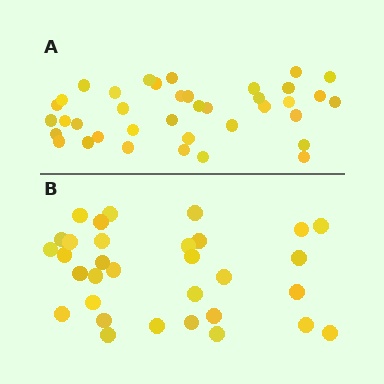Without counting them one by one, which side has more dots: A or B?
Region A (the top region) has more dots.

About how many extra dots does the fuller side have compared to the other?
Region A has about 6 more dots than region B.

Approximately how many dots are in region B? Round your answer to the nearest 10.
About 30 dots. (The exact count is 32, which rounds to 30.)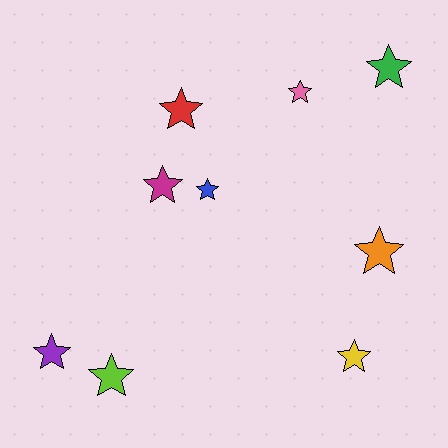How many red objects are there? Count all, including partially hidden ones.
There is 1 red object.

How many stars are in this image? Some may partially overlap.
There are 9 stars.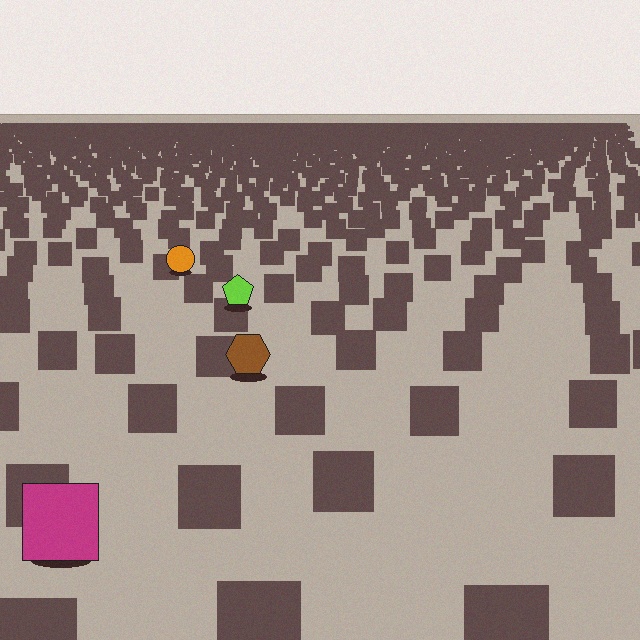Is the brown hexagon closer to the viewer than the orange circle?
Yes. The brown hexagon is closer — you can tell from the texture gradient: the ground texture is coarser near it.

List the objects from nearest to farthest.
From nearest to farthest: the magenta square, the brown hexagon, the lime pentagon, the orange circle.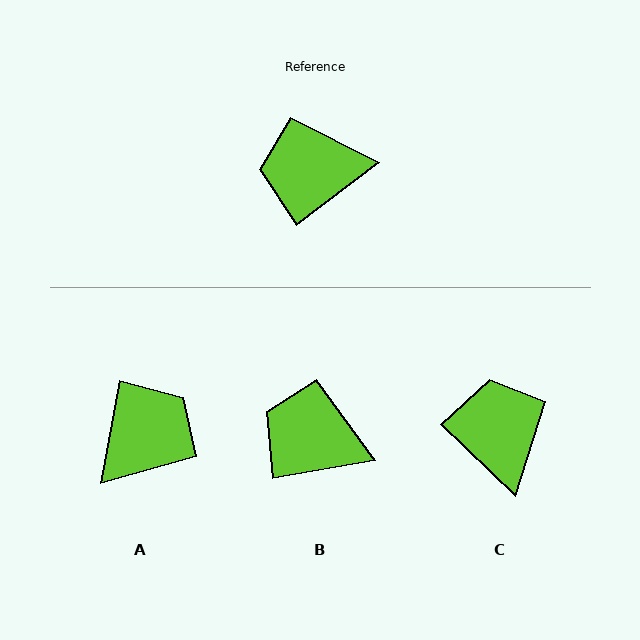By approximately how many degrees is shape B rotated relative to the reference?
Approximately 27 degrees clockwise.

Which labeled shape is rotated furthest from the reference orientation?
A, about 137 degrees away.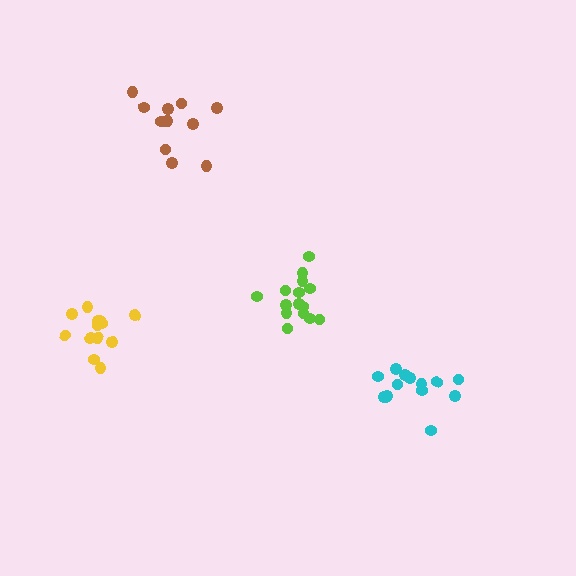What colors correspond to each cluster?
The clusters are colored: lime, yellow, brown, cyan.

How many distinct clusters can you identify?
There are 4 distinct clusters.